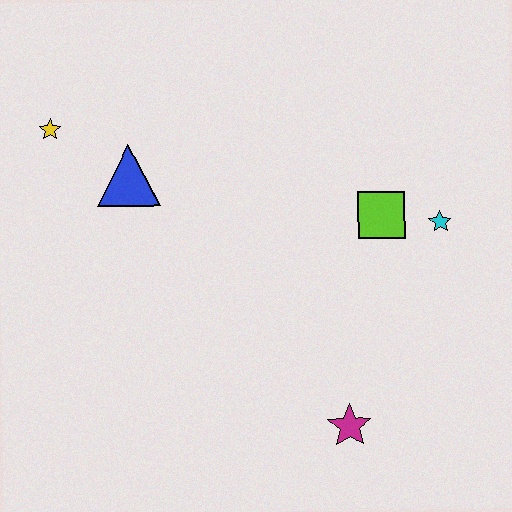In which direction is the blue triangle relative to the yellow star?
The blue triangle is to the right of the yellow star.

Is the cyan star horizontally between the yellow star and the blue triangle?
No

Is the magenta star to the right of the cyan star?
No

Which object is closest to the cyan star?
The lime square is closest to the cyan star.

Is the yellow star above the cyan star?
Yes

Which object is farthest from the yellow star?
The magenta star is farthest from the yellow star.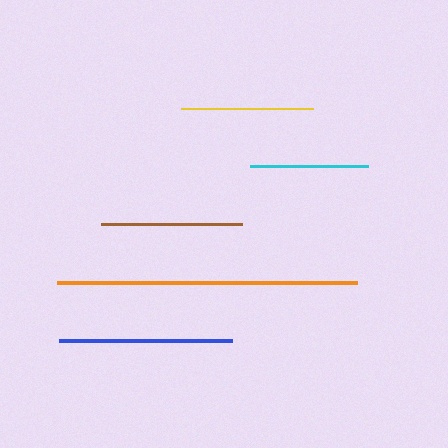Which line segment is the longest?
The orange line is the longest at approximately 300 pixels.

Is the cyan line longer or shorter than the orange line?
The orange line is longer than the cyan line.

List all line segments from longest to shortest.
From longest to shortest: orange, blue, brown, yellow, cyan.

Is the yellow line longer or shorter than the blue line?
The blue line is longer than the yellow line.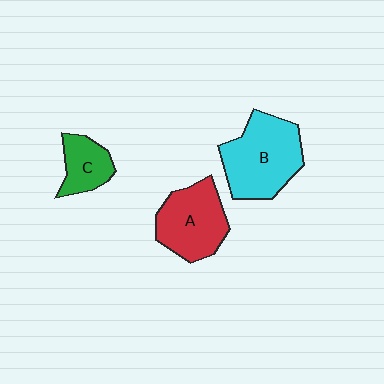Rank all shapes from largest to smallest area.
From largest to smallest: B (cyan), A (red), C (green).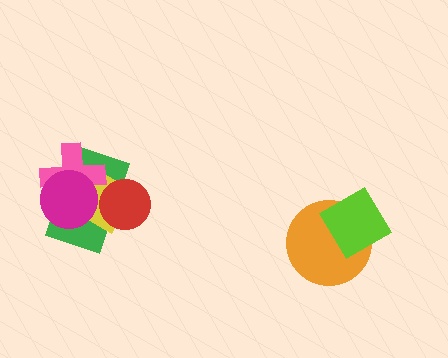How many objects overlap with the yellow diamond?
4 objects overlap with the yellow diamond.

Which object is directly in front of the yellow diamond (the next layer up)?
The red circle is directly in front of the yellow diamond.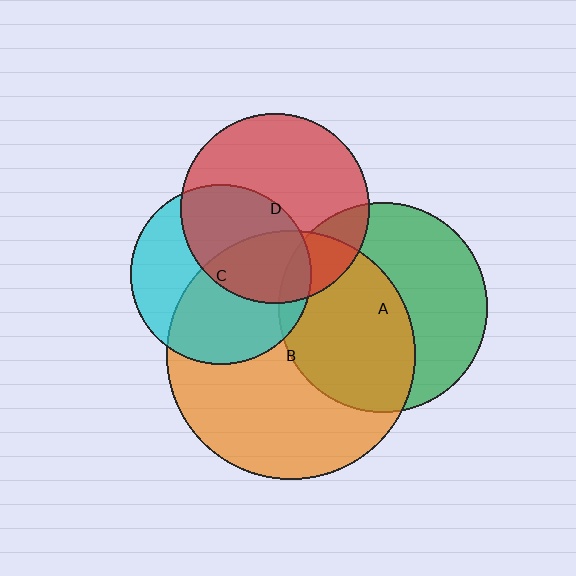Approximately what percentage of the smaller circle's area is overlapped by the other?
Approximately 55%.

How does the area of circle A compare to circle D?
Approximately 1.2 times.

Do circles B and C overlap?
Yes.